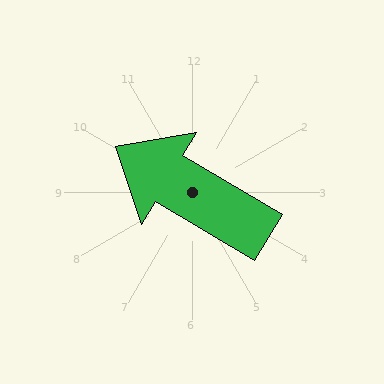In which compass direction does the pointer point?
Northwest.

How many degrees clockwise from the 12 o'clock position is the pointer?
Approximately 301 degrees.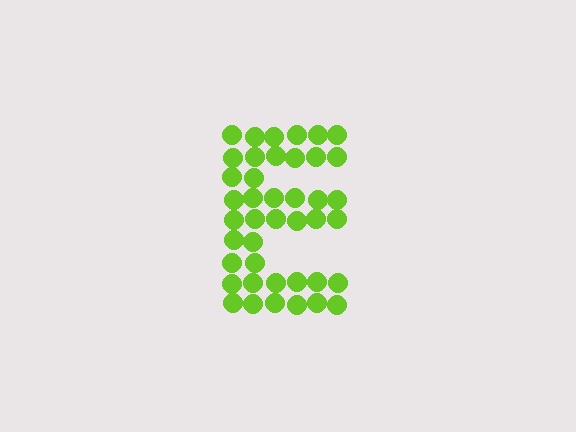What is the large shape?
The large shape is the letter E.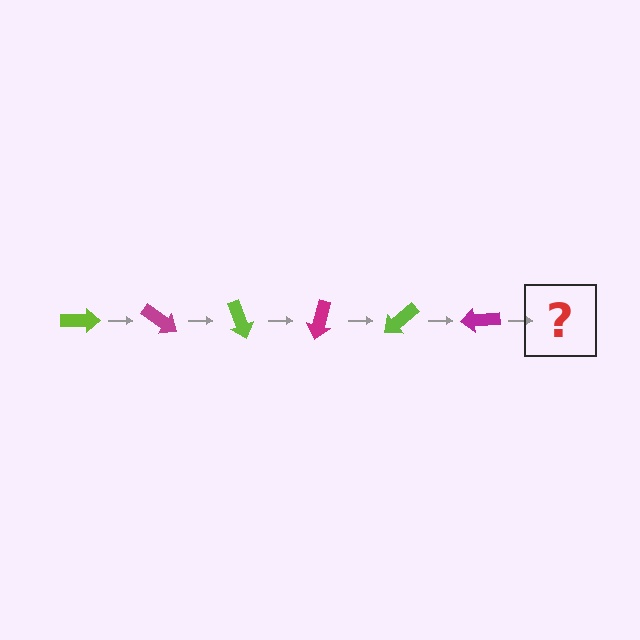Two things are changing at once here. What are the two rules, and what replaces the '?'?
The two rules are that it rotates 35 degrees each step and the color cycles through lime and magenta. The '?' should be a lime arrow, rotated 210 degrees from the start.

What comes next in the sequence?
The next element should be a lime arrow, rotated 210 degrees from the start.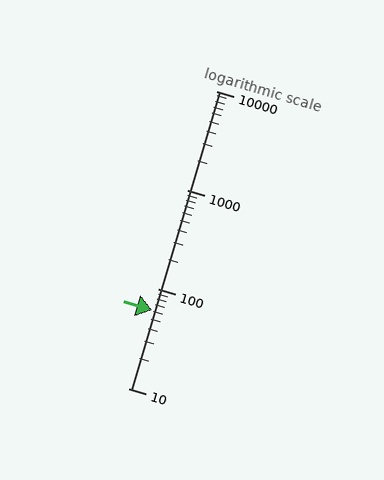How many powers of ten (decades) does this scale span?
The scale spans 3 decades, from 10 to 10000.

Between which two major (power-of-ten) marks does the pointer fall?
The pointer is between 10 and 100.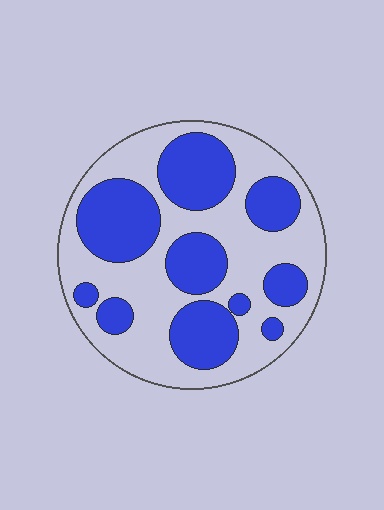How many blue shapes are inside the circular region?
10.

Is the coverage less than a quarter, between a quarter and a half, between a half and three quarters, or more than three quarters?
Between a quarter and a half.